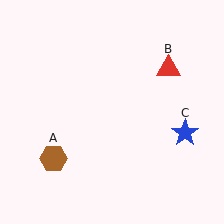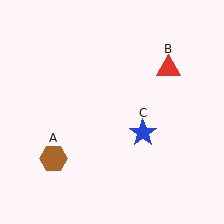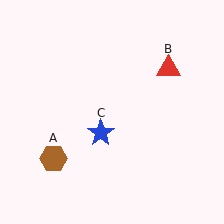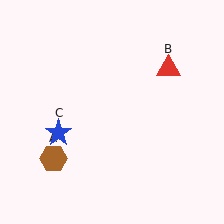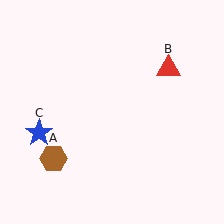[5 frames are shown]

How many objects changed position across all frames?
1 object changed position: blue star (object C).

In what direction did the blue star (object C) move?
The blue star (object C) moved left.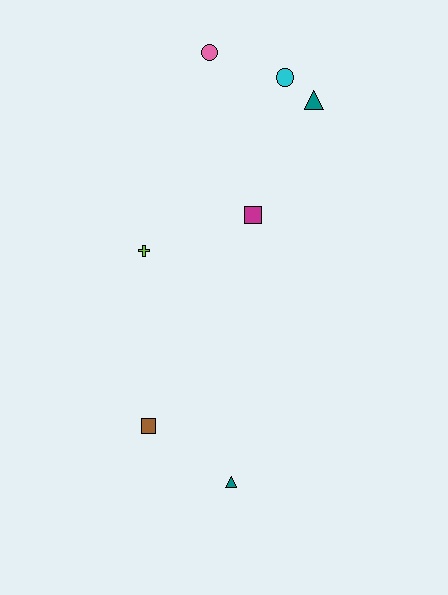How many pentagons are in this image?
There are no pentagons.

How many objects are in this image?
There are 7 objects.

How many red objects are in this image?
There are no red objects.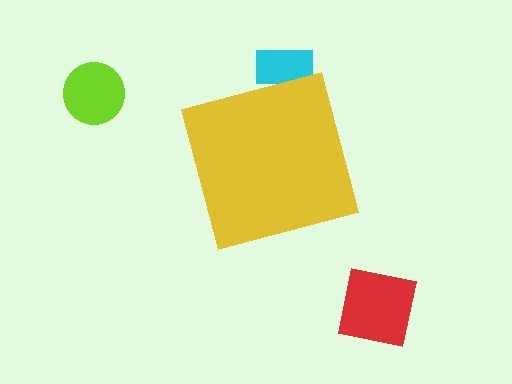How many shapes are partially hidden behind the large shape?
1 shape is partially hidden.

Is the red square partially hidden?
No, the red square is fully visible.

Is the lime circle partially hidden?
No, the lime circle is fully visible.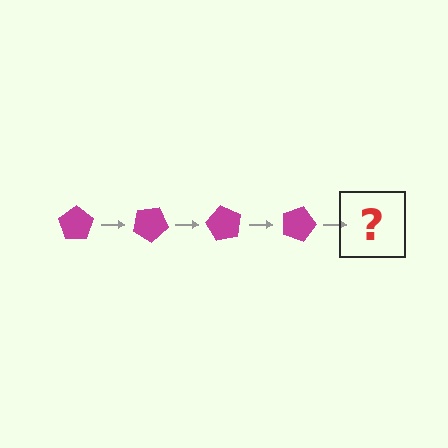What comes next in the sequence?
The next element should be a magenta pentagon rotated 120 degrees.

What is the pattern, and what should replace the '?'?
The pattern is that the pentagon rotates 30 degrees each step. The '?' should be a magenta pentagon rotated 120 degrees.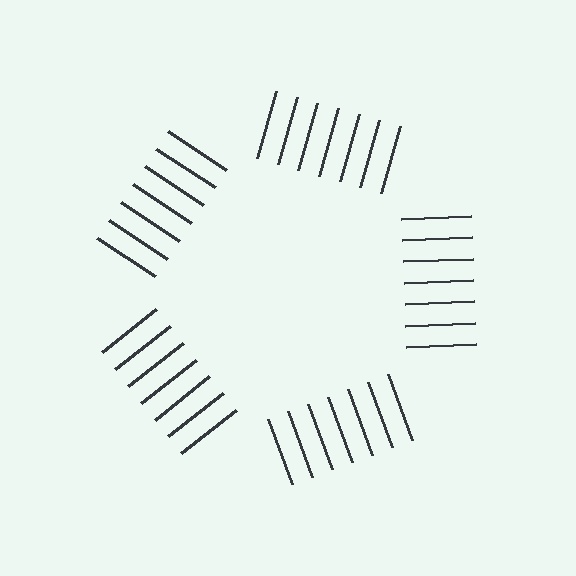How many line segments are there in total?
35 — 7 along each of the 5 edges.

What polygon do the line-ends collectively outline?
An illusory pentagon — the line segments terminate on its edges but no continuous stroke is drawn.